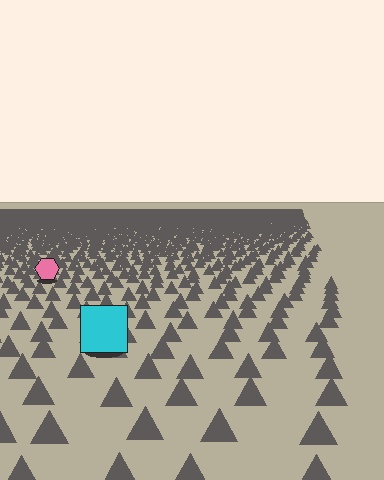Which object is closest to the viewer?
The cyan square is closest. The texture marks near it are larger and more spread out.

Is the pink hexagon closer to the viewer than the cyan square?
No. The cyan square is closer — you can tell from the texture gradient: the ground texture is coarser near it.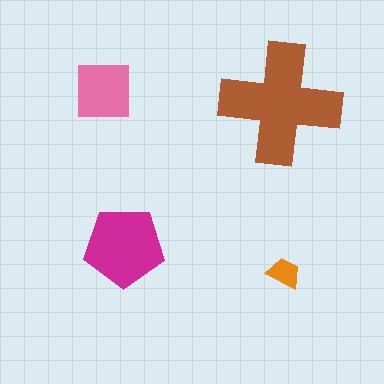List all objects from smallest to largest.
The orange trapezoid, the pink square, the magenta pentagon, the brown cross.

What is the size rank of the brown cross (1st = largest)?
1st.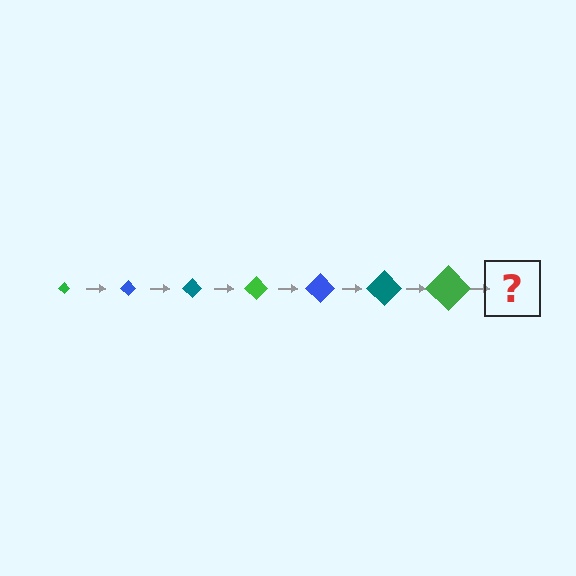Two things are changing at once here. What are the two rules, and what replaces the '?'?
The two rules are that the diamond grows larger each step and the color cycles through green, blue, and teal. The '?' should be a blue diamond, larger than the previous one.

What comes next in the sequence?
The next element should be a blue diamond, larger than the previous one.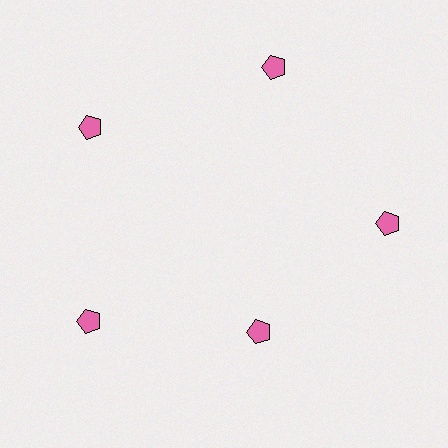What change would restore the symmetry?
The symmetry would be restored by moving it outward, back onto the ring so that all 5 pentagons sit at equal angles and equal distance from the center.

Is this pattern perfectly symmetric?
No. The 5 pink pentagons are arranged in a ring, but one element near the 5 o'clock position is pulled inward toward the center, breaking the 5-fold rotational symmetry.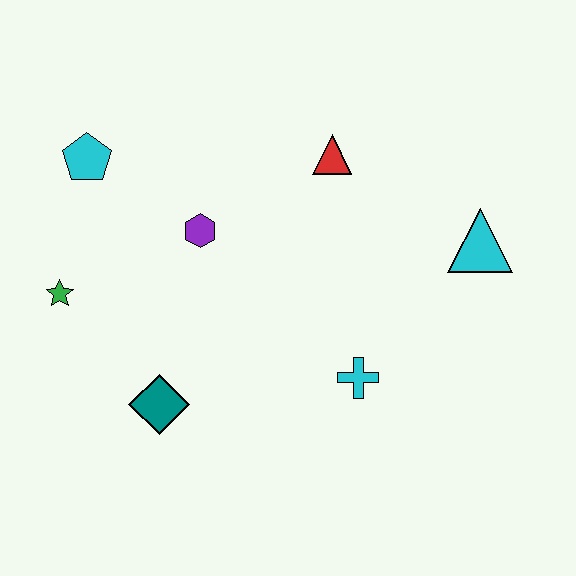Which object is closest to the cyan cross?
The cyan triangle is closest to the cyan cross.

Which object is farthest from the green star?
The cyan triangle is farthest from the green star.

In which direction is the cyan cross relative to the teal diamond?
The cyan cross is to the right of the teal diamond.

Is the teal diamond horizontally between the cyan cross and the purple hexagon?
No